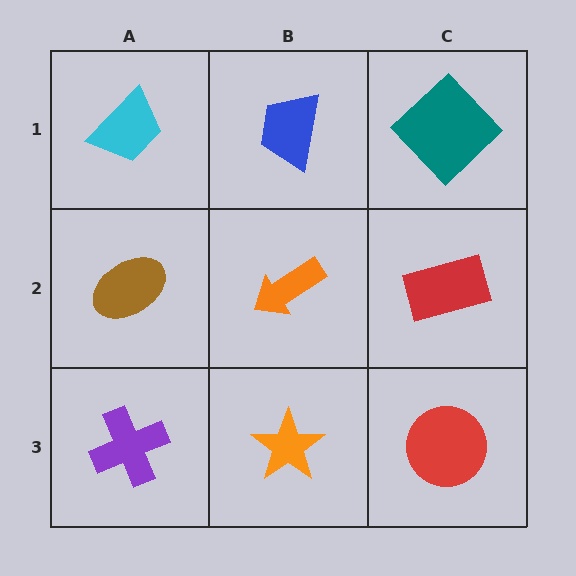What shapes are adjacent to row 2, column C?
A teal diamond (row 1, column C), a red circle (row 3, column C), an orange arrow (row 2, column B).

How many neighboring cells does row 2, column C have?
3.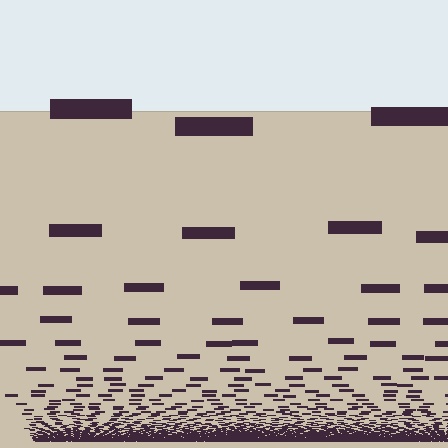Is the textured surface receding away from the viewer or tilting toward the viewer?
The surface appears to tilt toward the viewer. Texture elements get larger and sparser toward the top.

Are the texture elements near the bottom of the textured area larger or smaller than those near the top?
Smaller. The gradient is inverted — elements near the bottom are smaller and denser.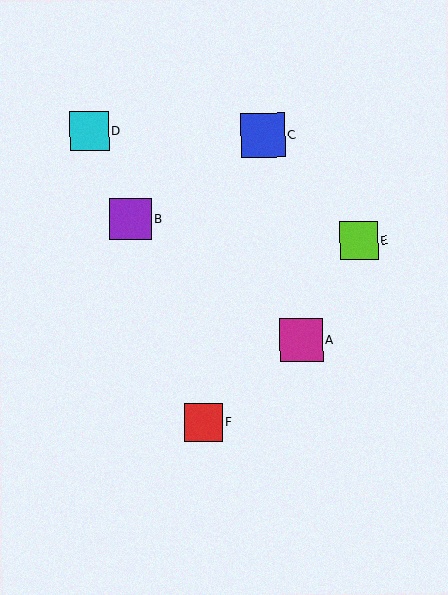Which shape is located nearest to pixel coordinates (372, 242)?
The lime square (labeled E) at (359, 240) is nearest to that location.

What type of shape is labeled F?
Shape F is a red square.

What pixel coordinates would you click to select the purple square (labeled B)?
Click at (131, 219) to select the purple square B.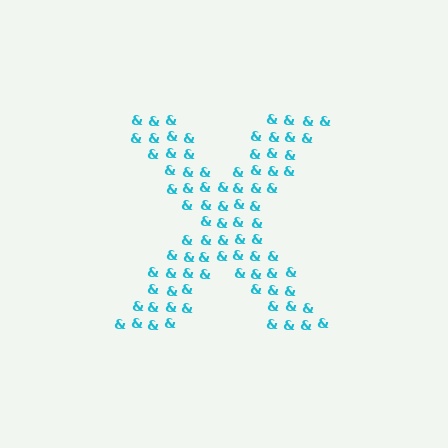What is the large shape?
The large shape is the letter X.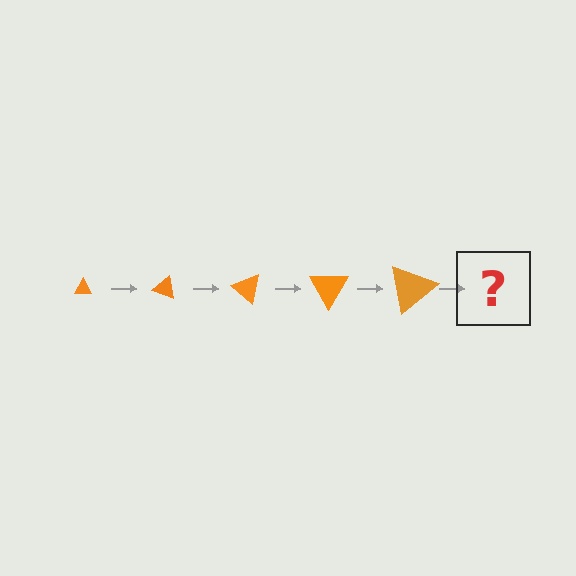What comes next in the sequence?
The next element should be a triangle, larger than the previous one and rotated 100 degrees from the start.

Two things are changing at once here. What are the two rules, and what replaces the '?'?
The two rules are that the triangle grows larger each step and it rotates 20 degrees each step. The '?' should be a triangle, larger than the previous one and rotated 100 degrees from the start.